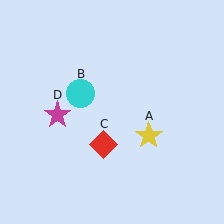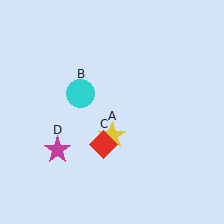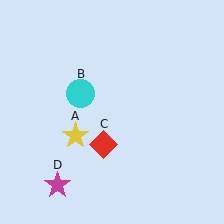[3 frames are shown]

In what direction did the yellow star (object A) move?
The yellow star (object A) moved left.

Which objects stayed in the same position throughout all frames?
Cyan circle (object B) and red diamond (object C) remained stationary.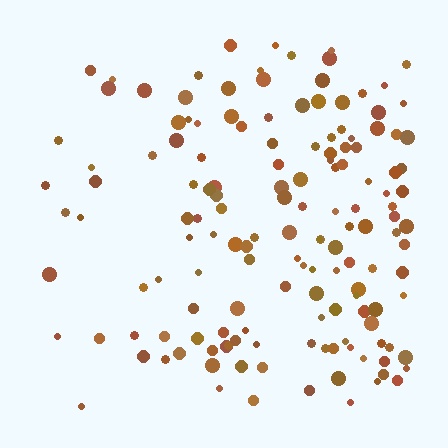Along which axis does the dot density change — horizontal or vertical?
Horizontal.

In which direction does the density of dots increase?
From left to right, with the right side densest.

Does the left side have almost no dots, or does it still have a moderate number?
Still a moderate number, just noticeably fewer than the right.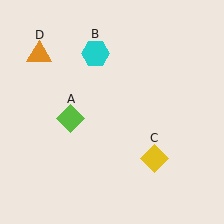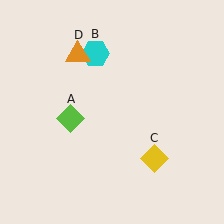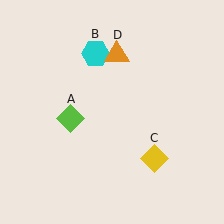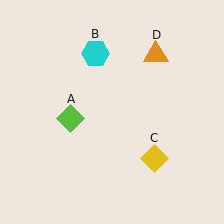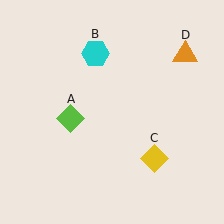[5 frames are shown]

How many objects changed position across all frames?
1 object changed position: orange triangle (object D).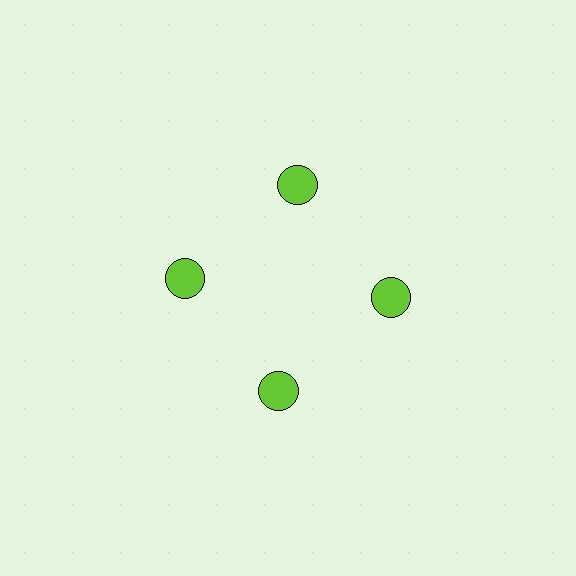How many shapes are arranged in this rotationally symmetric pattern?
There are 4 shapes, arranged in 4 groups of 1.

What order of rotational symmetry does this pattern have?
This pattern has 4-fold rotational symmetry.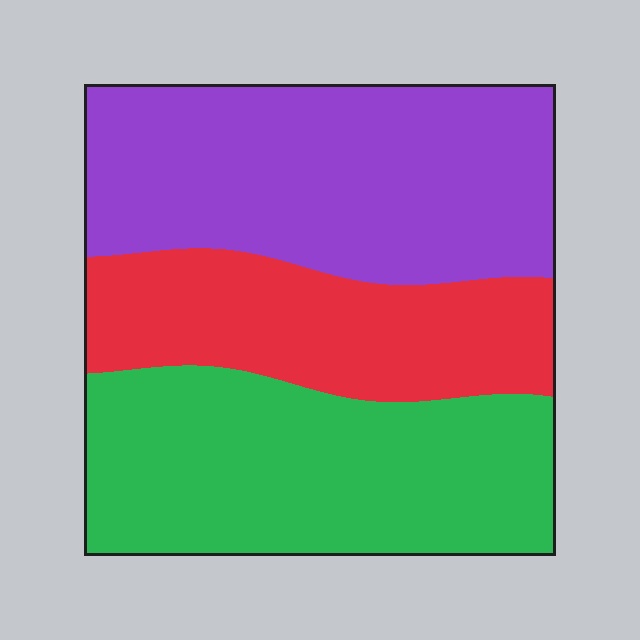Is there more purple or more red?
Purple.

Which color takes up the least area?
Red, at roughly 25%.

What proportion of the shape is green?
Green covers 36% of the shape.